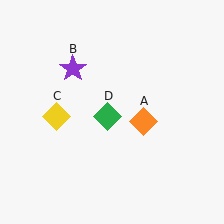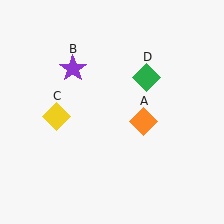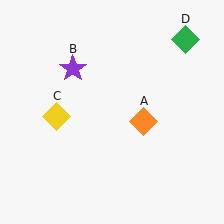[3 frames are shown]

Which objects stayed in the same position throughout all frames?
Orange diamond (object A) and purple star (object B) and yellow diamond (object C) remained stationary.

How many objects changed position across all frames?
1 object changed position: green diamond (object D).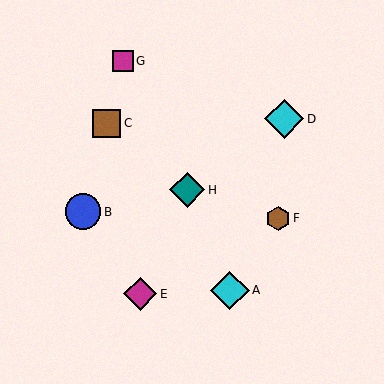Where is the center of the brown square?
The center of the brown square is at (107, 123).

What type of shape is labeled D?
Shape D is a cyan diamond.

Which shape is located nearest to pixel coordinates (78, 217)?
The blue circle (labeled B) at (83, 212) is nearest to that location.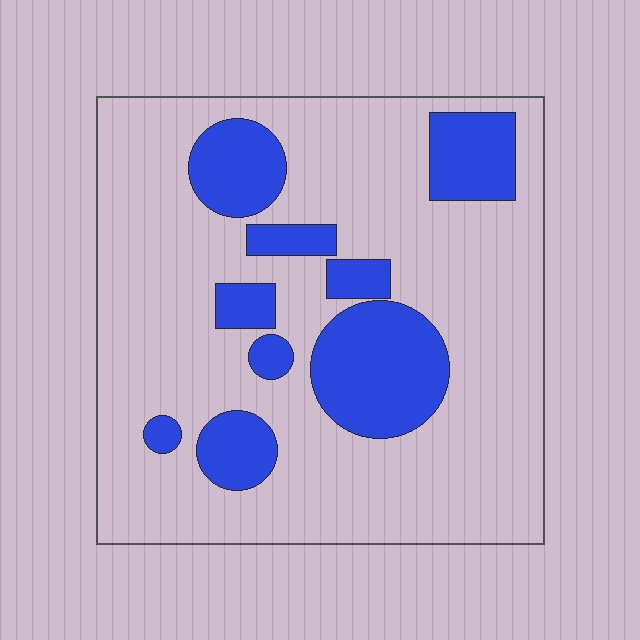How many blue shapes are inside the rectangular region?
9.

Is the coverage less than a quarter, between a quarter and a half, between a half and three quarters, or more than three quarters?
Less than a quarter.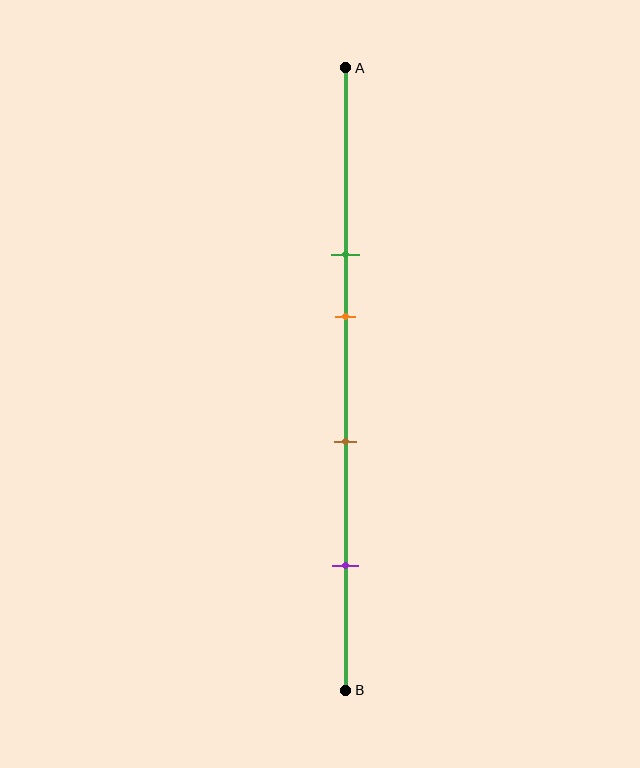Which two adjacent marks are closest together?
The green and orange marks are the closest adjacent pair.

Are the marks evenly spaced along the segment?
No, the marks are not evenly spaced.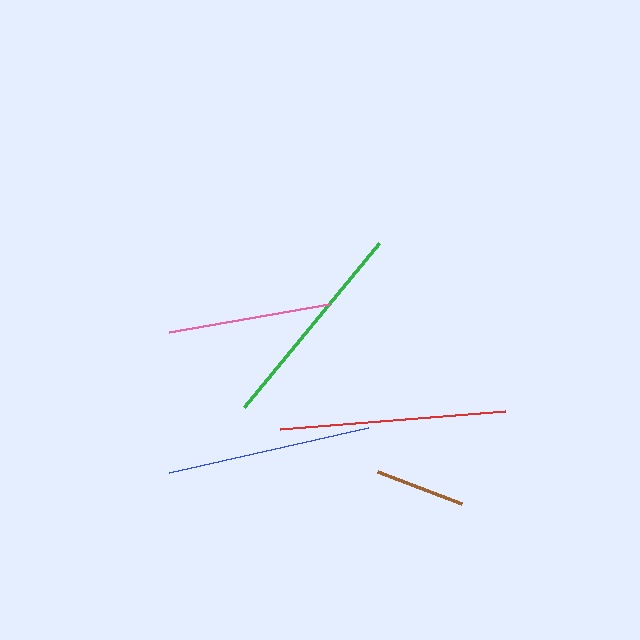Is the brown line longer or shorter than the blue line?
The blue line is longer than the brown line.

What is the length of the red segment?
The red segment is approximately 226 pixels long.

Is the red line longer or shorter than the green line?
The red line is longer than the green line.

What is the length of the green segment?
The green segment is approximately 212 pixels long.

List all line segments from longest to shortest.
From longest to shortest: red, green, blue, pink, brown.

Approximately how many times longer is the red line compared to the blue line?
The red line is approximately 1.1 times the length of the blue line.